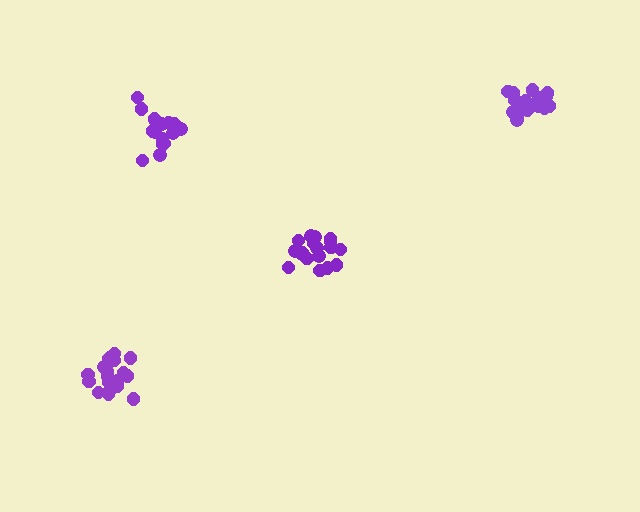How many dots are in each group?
Group 1: 20 dots, Group 2: 19 dots, Group 3: 16 dots, Group 4: 20 dots (75 total).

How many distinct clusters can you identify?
There are 4 distinct clusters.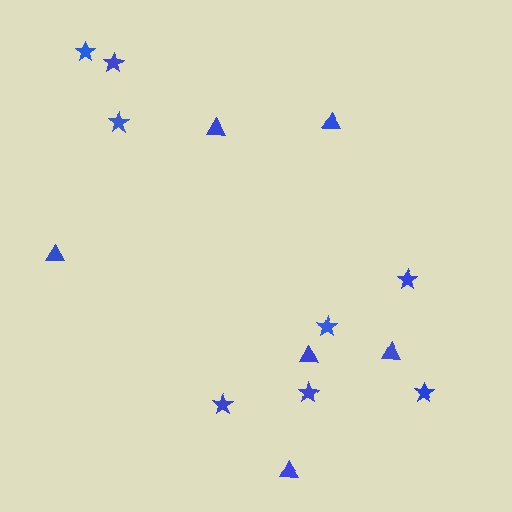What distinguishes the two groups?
There are 2 groups: one group of triangles (6) and one group of stars (8).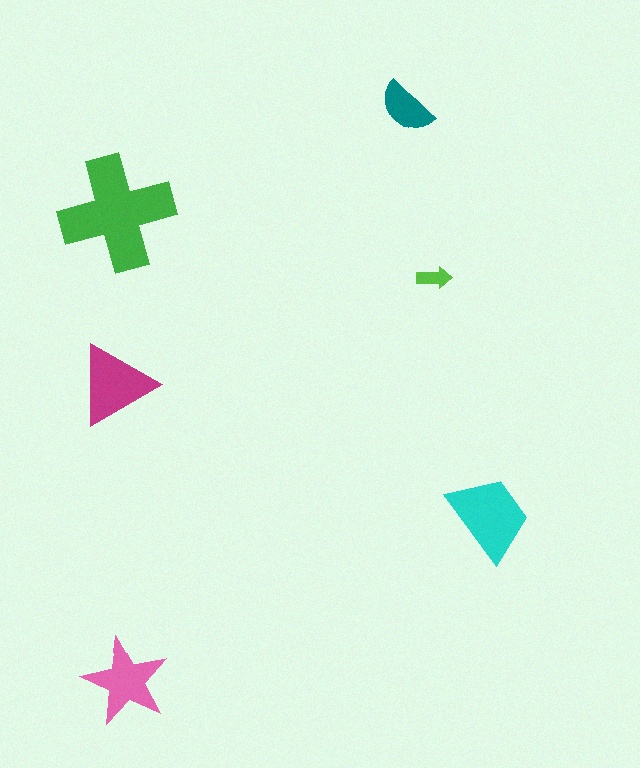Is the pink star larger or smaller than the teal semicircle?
Larger.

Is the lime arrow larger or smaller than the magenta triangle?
Smaller.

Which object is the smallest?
The lime arrow.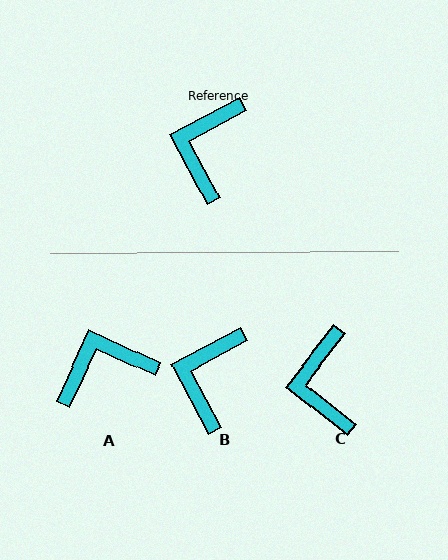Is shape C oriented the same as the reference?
No, it is off by about 24 degrees.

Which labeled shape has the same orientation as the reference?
B.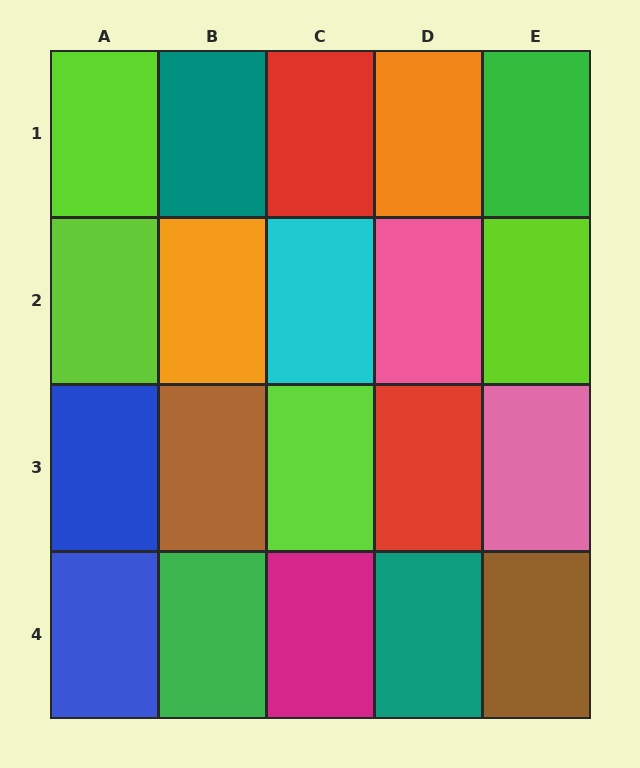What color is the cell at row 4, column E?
Brown.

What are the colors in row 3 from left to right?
Blue, brown, lime, red, pink.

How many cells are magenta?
1 cell is magenta.